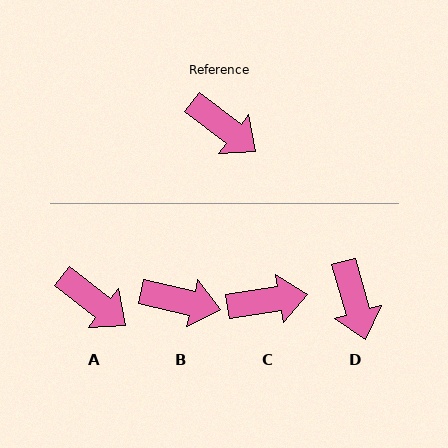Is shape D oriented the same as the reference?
No, it is off by about 36 degrees.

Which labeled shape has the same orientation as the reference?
A.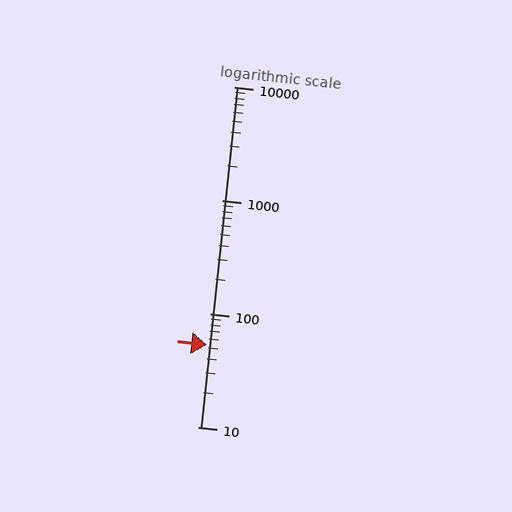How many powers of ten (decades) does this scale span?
The scale spans 3 decades, from 10 to 10000.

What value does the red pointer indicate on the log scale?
The pointer indicates approximately 53.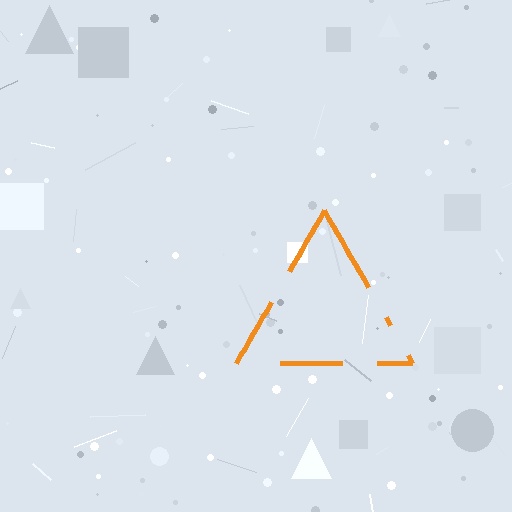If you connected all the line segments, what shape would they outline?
They would outline a triangle.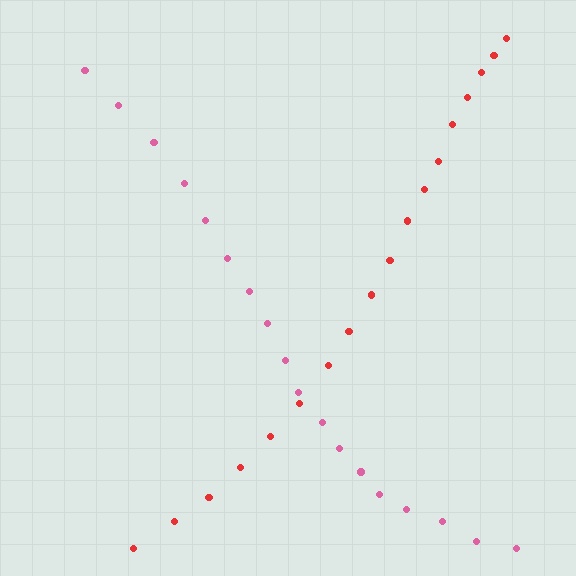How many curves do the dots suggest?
There are 2 distinct paths.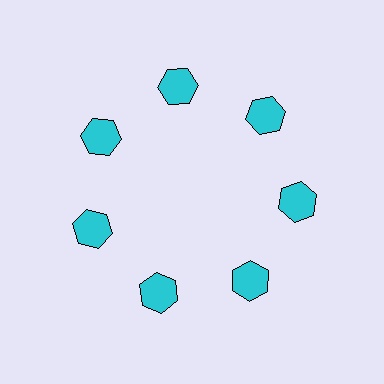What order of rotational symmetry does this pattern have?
This pattern has 7-fold rotational symmetry.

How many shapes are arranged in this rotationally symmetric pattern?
There are 7 shapes, arranged in 7 groups of 1.